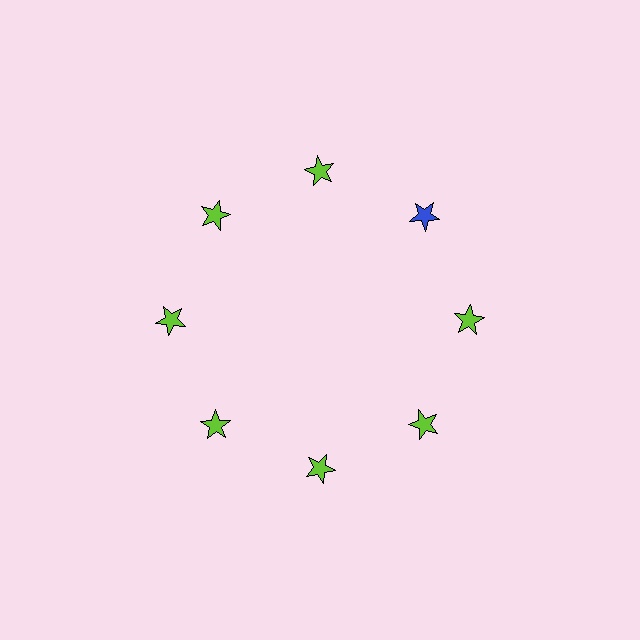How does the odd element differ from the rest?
It has a different color: blue instead of lime.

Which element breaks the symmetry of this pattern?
The blue star at roughly the 2 o'clock position breaks the symmetry. All other shapes are lime stars.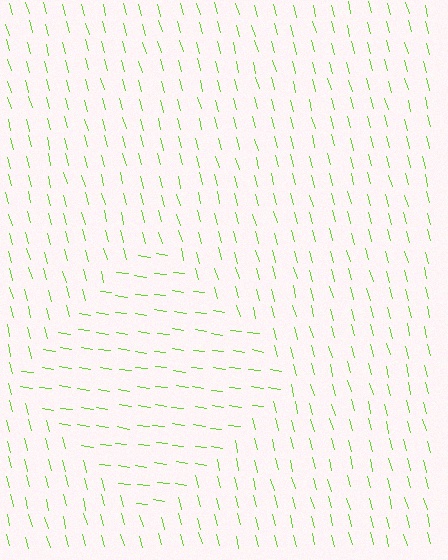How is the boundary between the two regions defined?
The boundary is defined purely by a change in line orientation (approximately 67 degrees difference). All lines are the same color and thickness.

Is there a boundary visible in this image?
Yes, there is a texture boundary formed by a change in line orientation.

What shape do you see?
I see a diamond.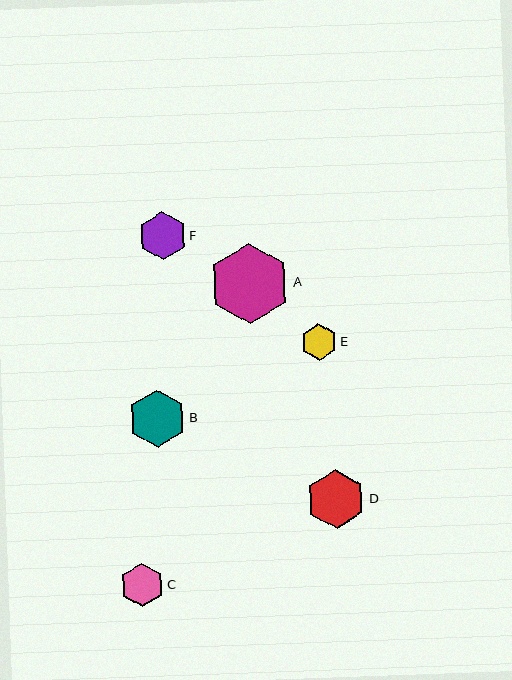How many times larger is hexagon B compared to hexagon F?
Hexagon B is approximately 1.2 times the size of hexagon F.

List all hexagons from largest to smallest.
From largest to smallest: A, D, B, F, C, E.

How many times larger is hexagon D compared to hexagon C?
Hexagon D is approximately 1.3 times the size of hexagon C.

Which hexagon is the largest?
Hexagon A is the largest with a size of approximately 80 pixels.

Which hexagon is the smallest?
Hexagon E is the smallest with a size of approximately 36 pixels.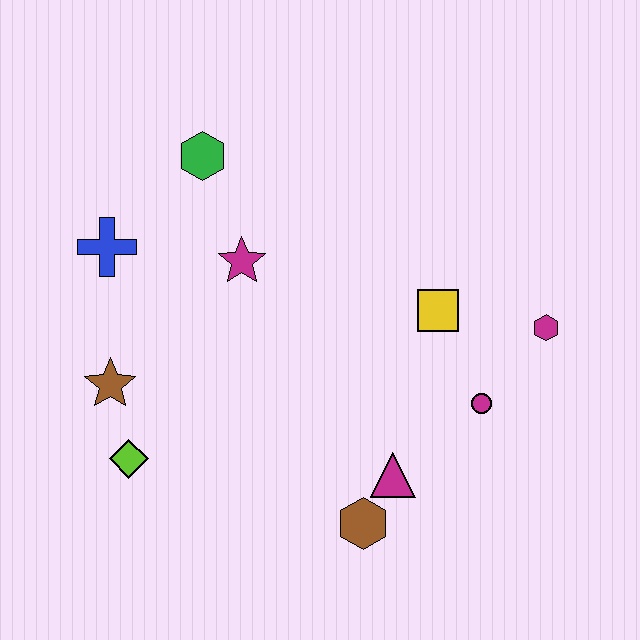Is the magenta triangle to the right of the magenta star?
Yes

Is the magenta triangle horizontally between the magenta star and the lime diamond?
No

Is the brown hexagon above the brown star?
No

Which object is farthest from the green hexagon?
The brown hexagon is farthest from the green hexagon.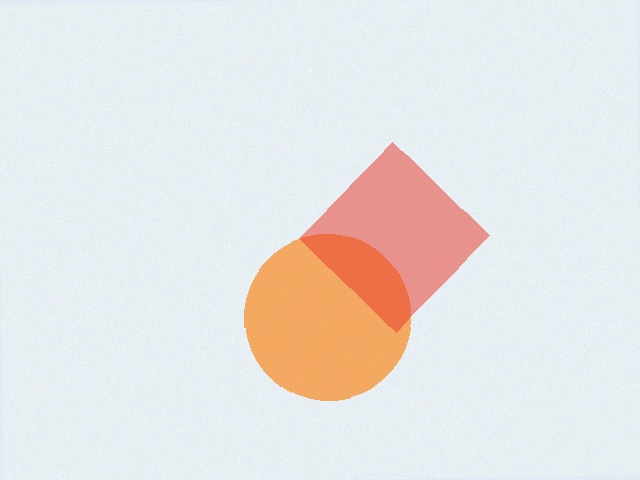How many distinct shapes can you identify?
There are 2 distinct shapes: an orange circle, a red diamond.